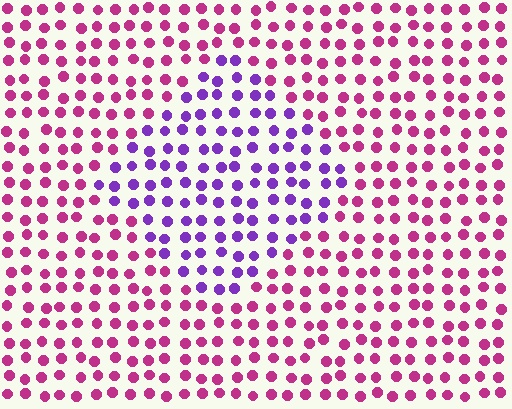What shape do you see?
I see a diamond.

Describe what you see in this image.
The image is filled with small magenta elements in a uniform arrangement. A diamond-shaped region is visible where the elements are tinted to a slightly different hue, forming a subtle color boundary.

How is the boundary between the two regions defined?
The boundary is defined purely by a slight shift in hue (about 50 degrees). Spacing, size, and orientation are identical on both sides.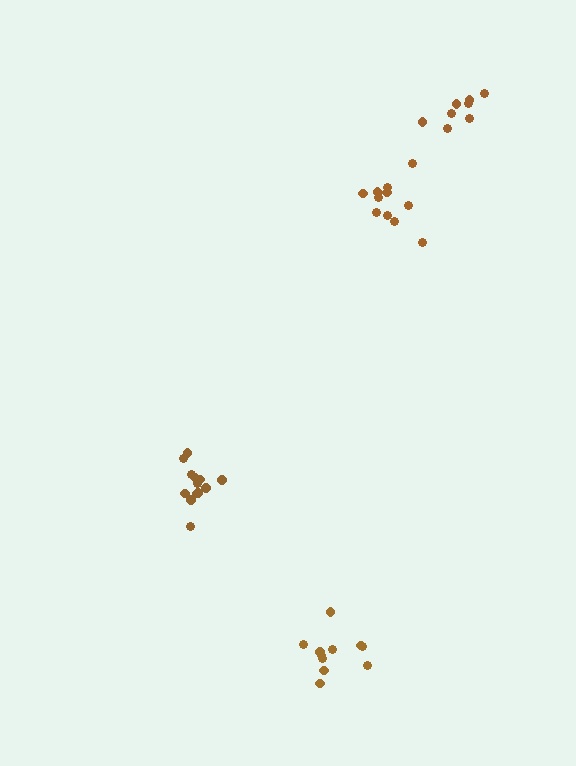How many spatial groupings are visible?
There are 4 spatial groupings.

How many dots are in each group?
Group 1: 13 dots, Group 2: 8 dots, Group 3: 11 dots, Group 4: 11 dots (43 total).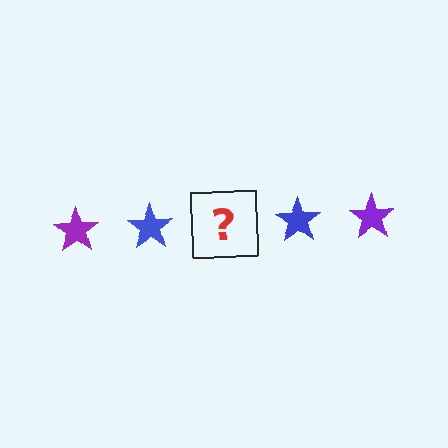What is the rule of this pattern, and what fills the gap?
The rule is that the pattern cycles through purple, blue stars. The gap should be filled with a purple star.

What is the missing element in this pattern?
The missing element is a purple star.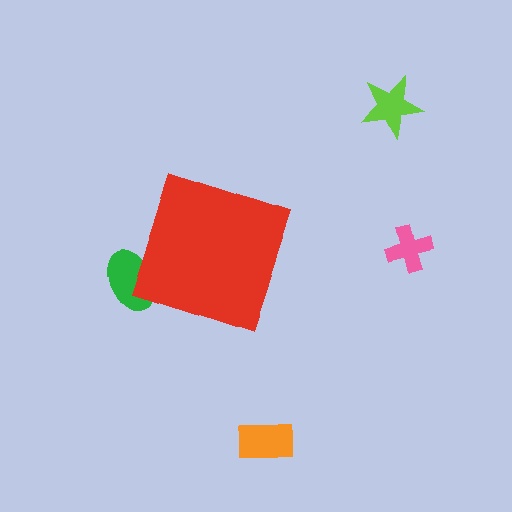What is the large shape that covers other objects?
A red diamond.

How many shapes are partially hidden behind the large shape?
1 shape is partially hidden.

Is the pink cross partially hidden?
No, the pink cross is fully visible.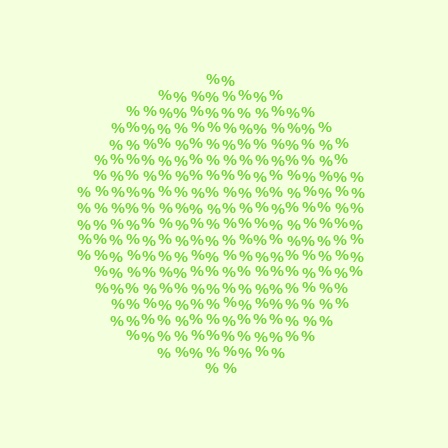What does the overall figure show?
The overall figure shows a circle.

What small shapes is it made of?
It is made of small percent signs.